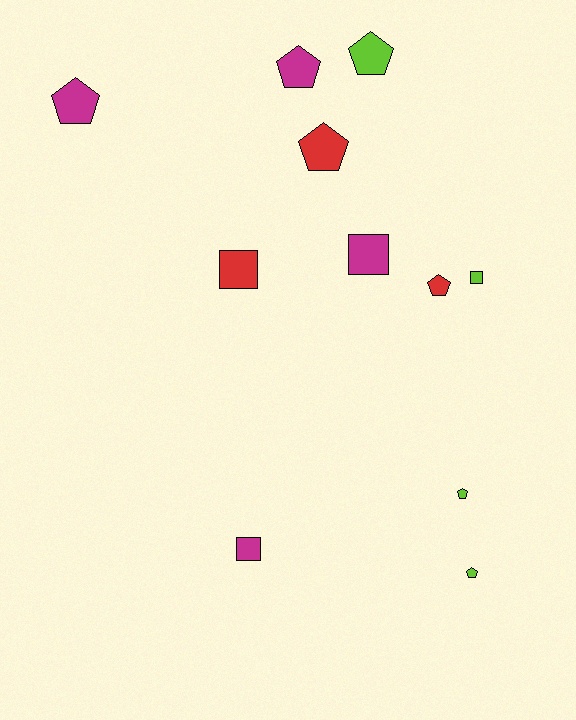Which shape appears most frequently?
Pentagon, with 7 objects.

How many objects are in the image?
There are 11 objects.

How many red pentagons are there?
There are 2 red pentagons.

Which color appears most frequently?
Magenta, with 4 objects.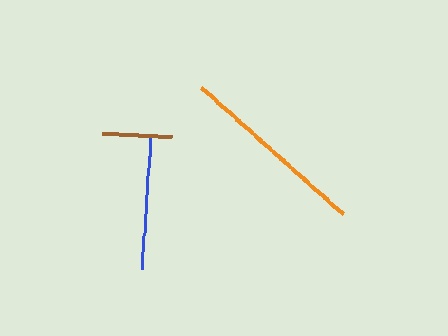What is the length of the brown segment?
The brown segment is approximately 70 pixels long.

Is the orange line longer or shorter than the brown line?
The orange line is longer than the brown line.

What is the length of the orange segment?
The orange segment is approximately 190 pixels long.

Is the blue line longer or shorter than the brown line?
The blue line is longer than the brown line.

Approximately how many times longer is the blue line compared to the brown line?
The blue line is approximately 1.9 times the length of the brown line.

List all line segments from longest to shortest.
From longest to shortest: orange, blue, brown.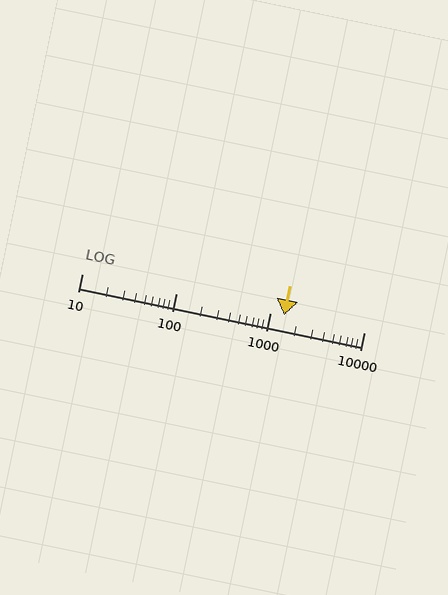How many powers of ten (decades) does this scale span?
The scale spans 3 decades, from 10 to 10000.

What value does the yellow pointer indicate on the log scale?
The pointer indicates approximately 1400.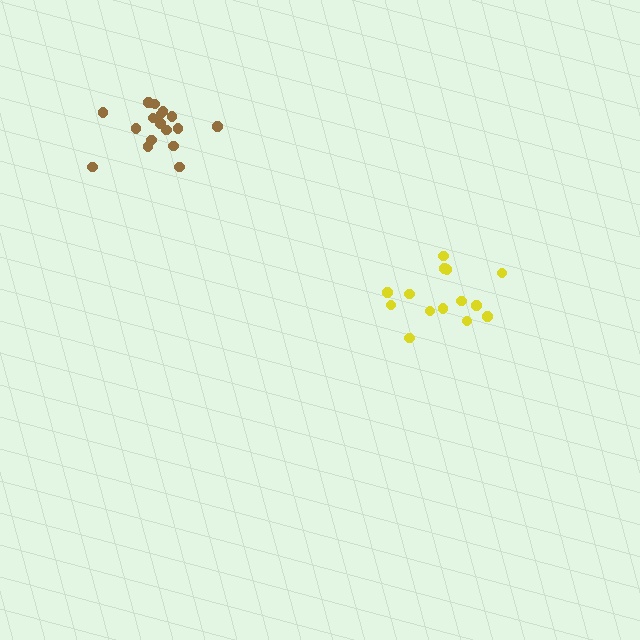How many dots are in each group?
Group 1: 14 dots, Group 2: 18 dots (32 total).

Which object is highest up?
The brown cluster is topmost.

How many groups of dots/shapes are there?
There are 2 groups.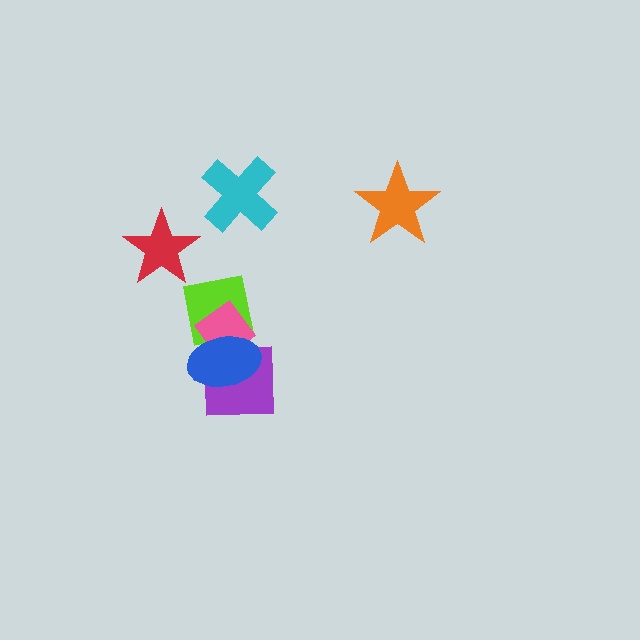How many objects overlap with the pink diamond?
3 objects overlap with the pink diamond.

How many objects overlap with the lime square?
3 objects overlap with the lime square.